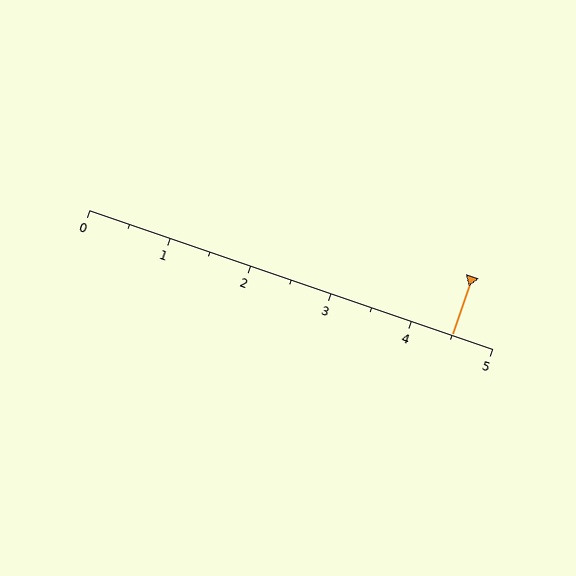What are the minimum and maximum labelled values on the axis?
The axis runs from 0 to 5.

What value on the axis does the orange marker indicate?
The marker indicates approximately 4.5.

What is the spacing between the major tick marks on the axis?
The major ticks are spaced 1 apart.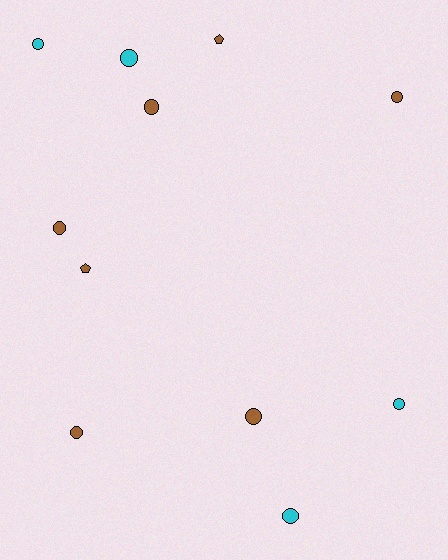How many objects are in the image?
There are 11 objects.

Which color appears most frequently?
Brown, with 7 objects.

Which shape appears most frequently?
Circle, with 9 objects.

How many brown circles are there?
There are 5 brown circles.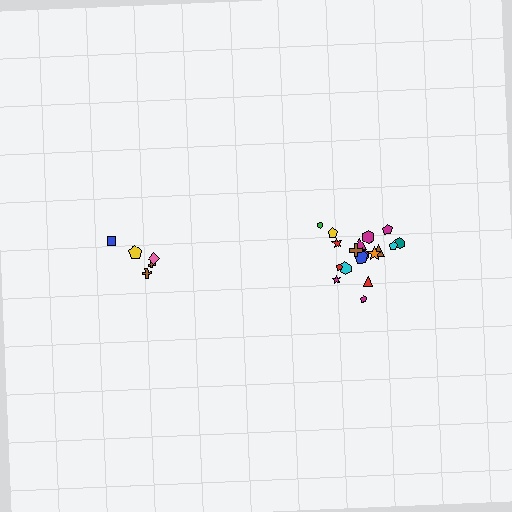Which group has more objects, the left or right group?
The right group.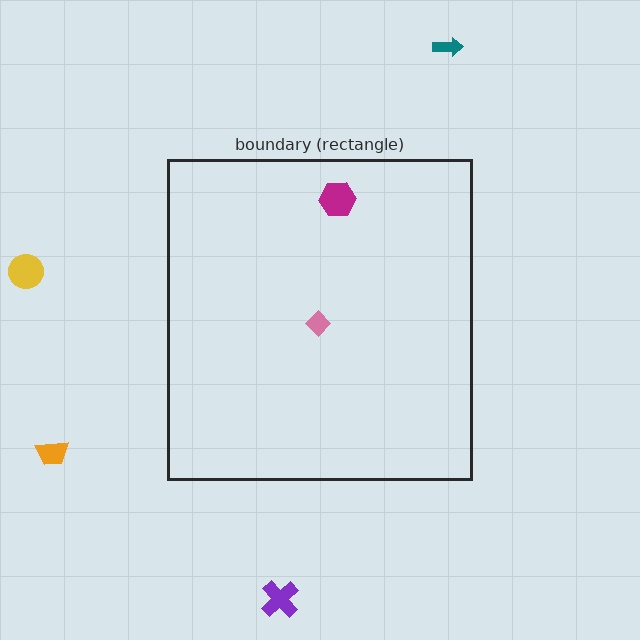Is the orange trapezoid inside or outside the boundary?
Outside.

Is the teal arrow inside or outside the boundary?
Outside.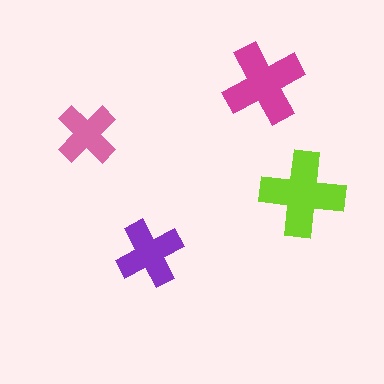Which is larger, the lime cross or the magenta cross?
The lime one.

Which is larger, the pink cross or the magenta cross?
The magenta one.